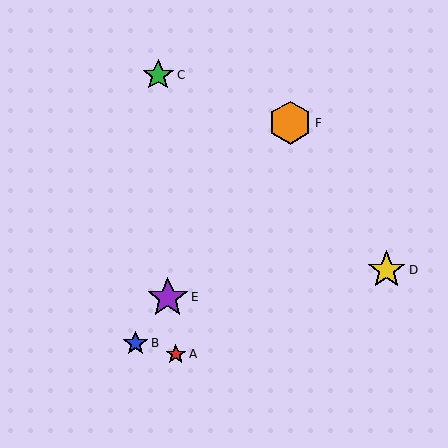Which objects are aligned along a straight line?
Objects B, E, F are aligned along a straight line.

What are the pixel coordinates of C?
Object C is at (158, 75).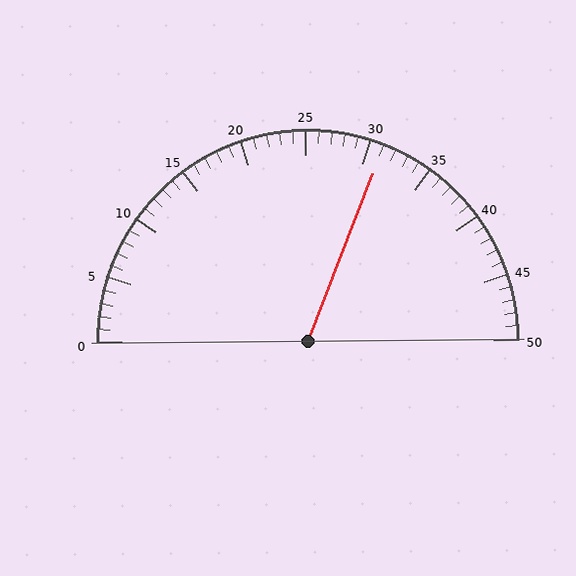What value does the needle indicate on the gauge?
The needle indicates approximately 31.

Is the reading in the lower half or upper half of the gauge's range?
The reading is in the upper half of the range (0 to 50).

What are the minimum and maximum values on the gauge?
The gauge ranges from 0 to 50.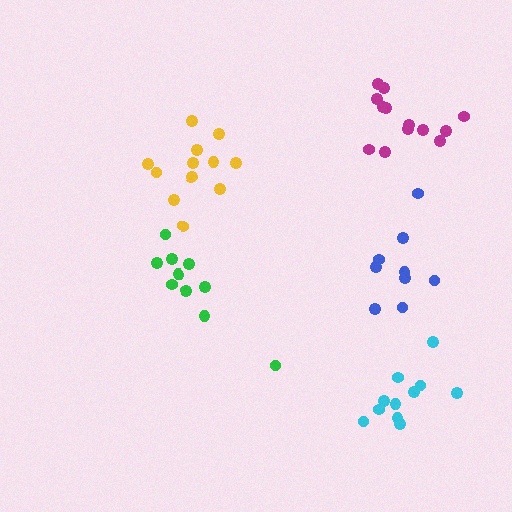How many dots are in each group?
Group 1: 13 dots, Group 2: 12 dots, Group 3: 9 dots, Group 4: 11 dots, Group 5: 10 dots (55 total).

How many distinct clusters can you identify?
There are 5 distinct clusters.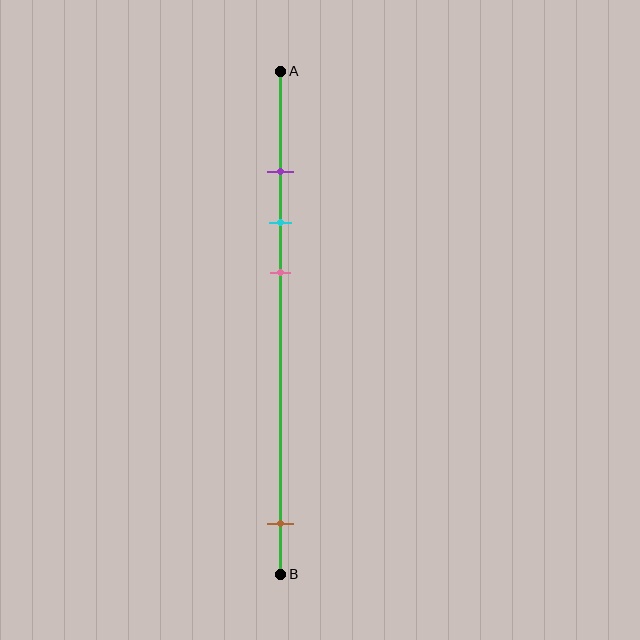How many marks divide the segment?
There are 4 marks dividing the segment.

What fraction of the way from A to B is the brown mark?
The brown mark is approximately 90% (0.9) of the way from A to B.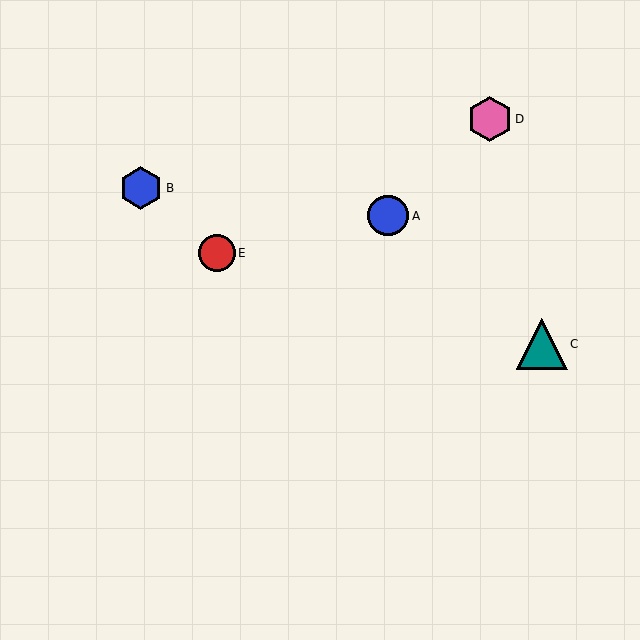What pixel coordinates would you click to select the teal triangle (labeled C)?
Click at (542, 344) to select the teal triangle C.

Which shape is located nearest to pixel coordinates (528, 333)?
The teal triangle (labeled C) at (542, 344) is nearest to that location.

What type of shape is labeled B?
Shape B is a blue hexagon.